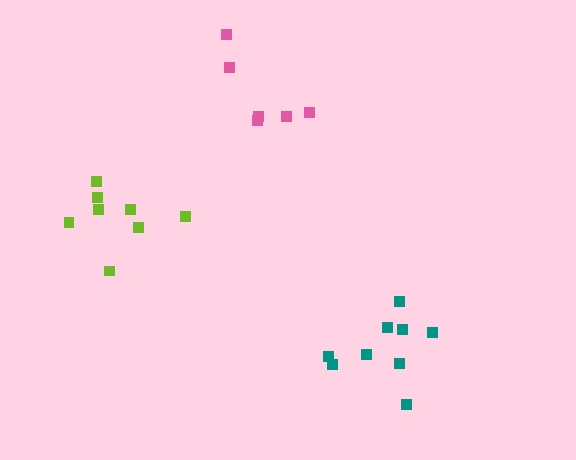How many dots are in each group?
Group 1: 9 dots, Group 2: 8 dots, Group 3: 6 dots (23 total).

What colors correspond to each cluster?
The clusters are colored: teal, lime, pink.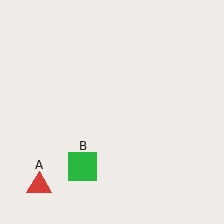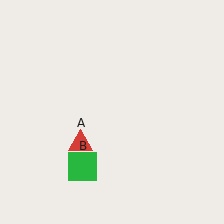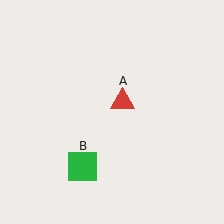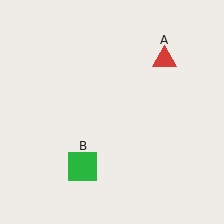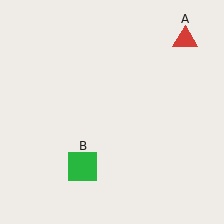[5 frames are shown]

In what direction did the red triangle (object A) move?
The red triangle (object A) moved up and to the right.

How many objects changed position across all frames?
1 object changed position: red triangle (object A).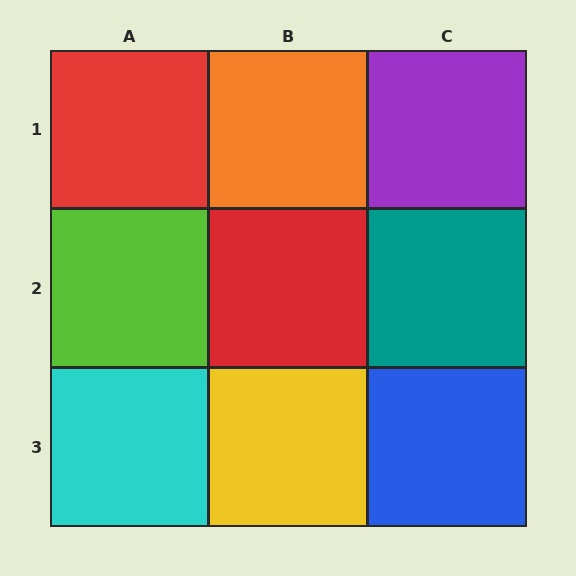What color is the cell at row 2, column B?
Red.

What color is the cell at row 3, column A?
Cyan.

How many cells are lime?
1 cell is lime.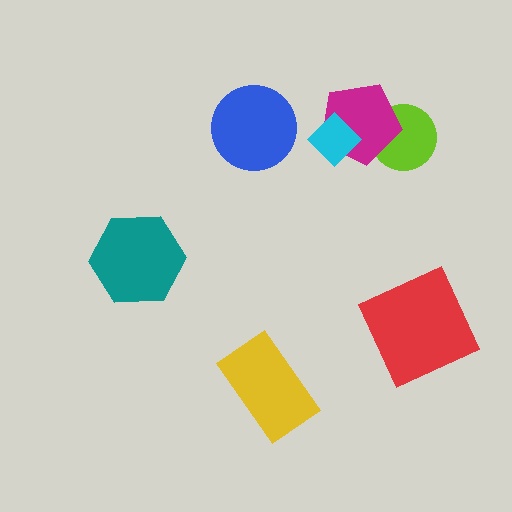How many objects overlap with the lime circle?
1 object overlaps with the lime circle.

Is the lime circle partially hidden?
Yes, it is partially covered by another shape.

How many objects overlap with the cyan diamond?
1 object overlaps with the cyan diamond.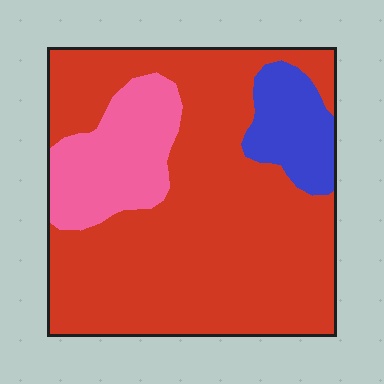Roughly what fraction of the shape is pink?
Pink takes up about one sixth (1/6) of the shape.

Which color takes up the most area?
Red, at roughly 75%.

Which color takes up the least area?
Blue, at roughly 10%.